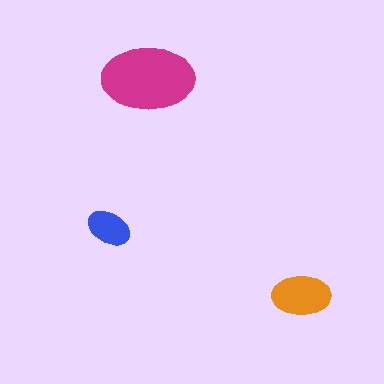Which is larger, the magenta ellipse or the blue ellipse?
The magenta one.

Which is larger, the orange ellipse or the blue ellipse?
The orange one.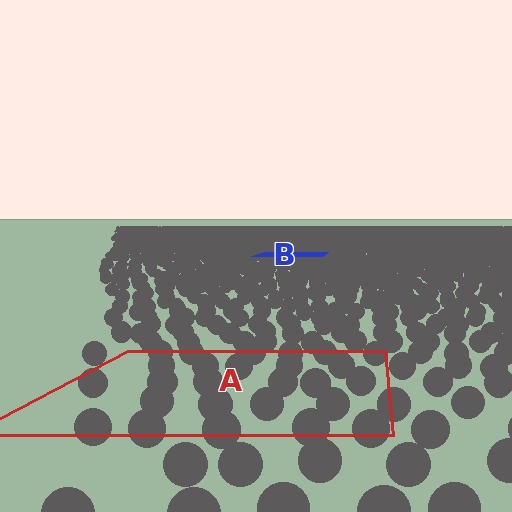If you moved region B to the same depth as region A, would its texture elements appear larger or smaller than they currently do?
They would appear larger. At a closer depth, the same texture elements are projected at a bigger on-screen size.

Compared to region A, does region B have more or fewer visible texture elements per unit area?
Region B has more texture elements per unit area — they are packed more densely because it is farther away.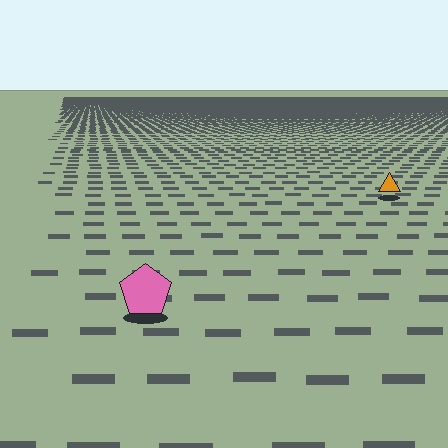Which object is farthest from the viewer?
The orange triangle is farthest from the viewer. It appears smaller and the ground texture around it is denser.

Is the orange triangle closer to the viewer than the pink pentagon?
No. The pink pentagon is closer — you can tell from the texture gradient: the ground texture is coarser near it.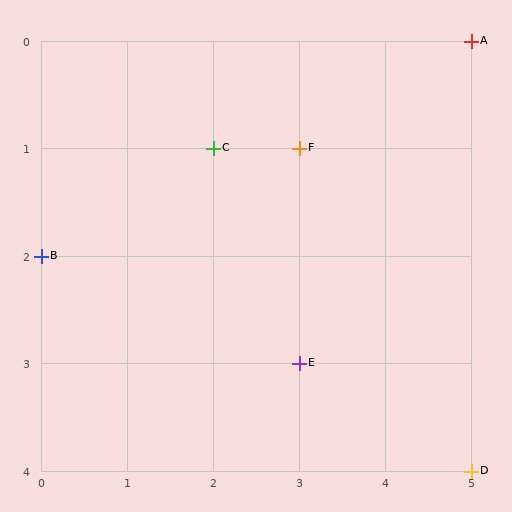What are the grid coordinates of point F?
Point F is at grid coordinates (3, 1).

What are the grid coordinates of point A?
Point A is at grid coordinates (5, 0).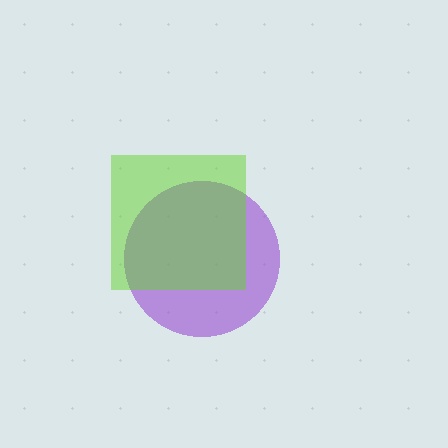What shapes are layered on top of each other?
The layered shapes are: a purple circle, a lime square.